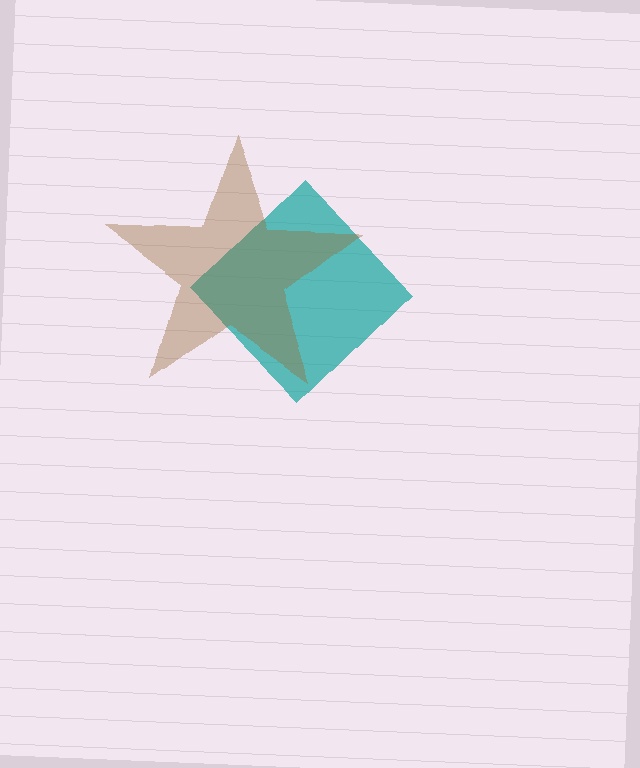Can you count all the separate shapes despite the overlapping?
Yes, there are 2 separate shapes.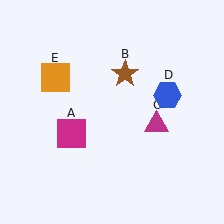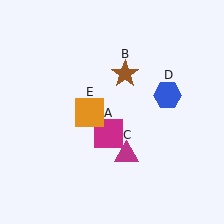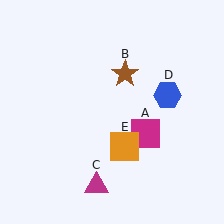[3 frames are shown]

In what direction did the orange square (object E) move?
The orange square (object E) moved down and to the right.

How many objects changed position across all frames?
3 objects changed position: magenta square (object A), magenta triangle (object C), orange square (object E).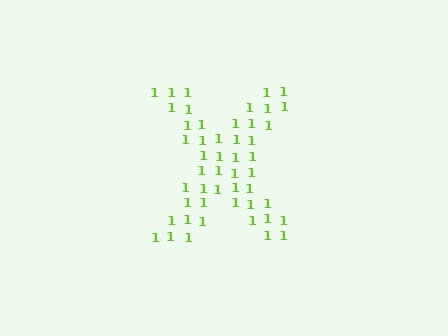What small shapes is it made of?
It is made of small digit 1's.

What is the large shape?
The large shape is the letter X.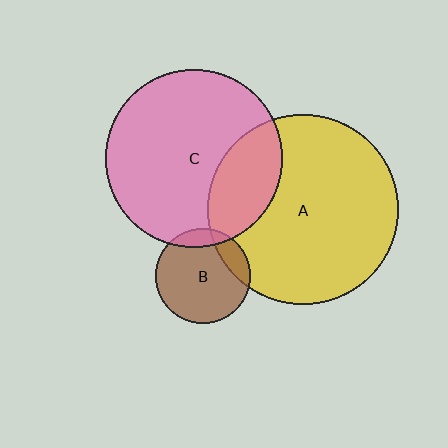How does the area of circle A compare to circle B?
Approximately 4.0 times.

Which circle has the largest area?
Circle A (yellow).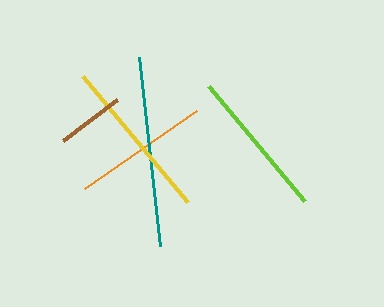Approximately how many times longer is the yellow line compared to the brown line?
The yellow line is approximately 2.4 times the length of the brown line.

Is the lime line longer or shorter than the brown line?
The lime line is longer than the brown line.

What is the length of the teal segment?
The teal segment is approximately 190 pixels long.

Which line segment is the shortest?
The brown line is the shortest at approximately 68 pixels.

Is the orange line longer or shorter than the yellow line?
The yellow line is longer than the orange line.